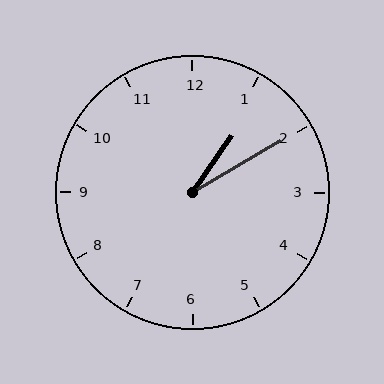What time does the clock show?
1:10.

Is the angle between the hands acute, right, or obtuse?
It is acute.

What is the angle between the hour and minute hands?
Approximately 25 degrees.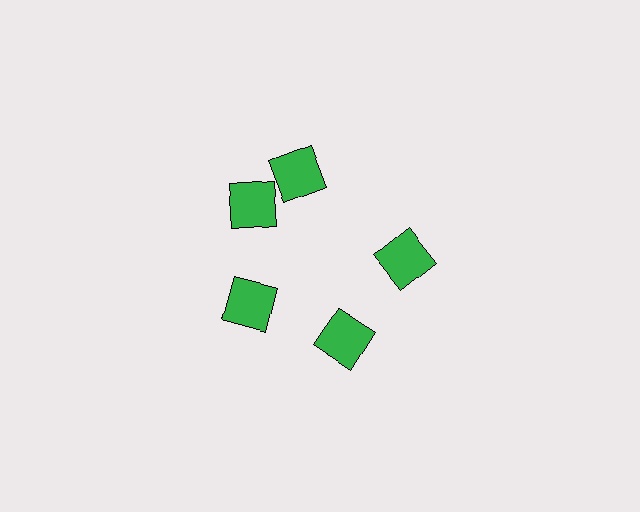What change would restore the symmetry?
The symmetry would be restored by rotating it back into even spacing with its neighbors so that all 5 squares sit at equal angles and equal distance from the center.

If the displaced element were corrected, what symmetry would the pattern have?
It would have 5-fold rotational symmetry — the pattern would map onto itself every 72 degrees.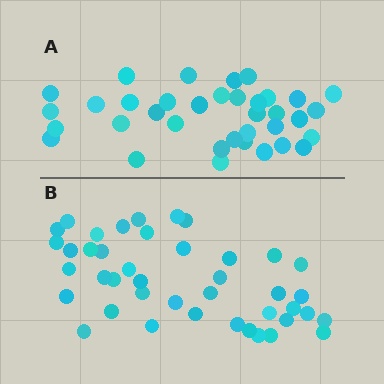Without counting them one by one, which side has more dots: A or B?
Region B (the bottom region) has more dots.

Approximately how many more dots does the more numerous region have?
Region B has about 6 more dots than region A.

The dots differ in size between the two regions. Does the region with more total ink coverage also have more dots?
No. Region A has more total ink coverage because its dots are larger, but region B actually contains more individual dots. Total area can be misleading — the number of items is what matters here.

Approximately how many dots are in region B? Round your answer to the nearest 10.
About 40 dots. (The exact count is 42, which rounds to 40.)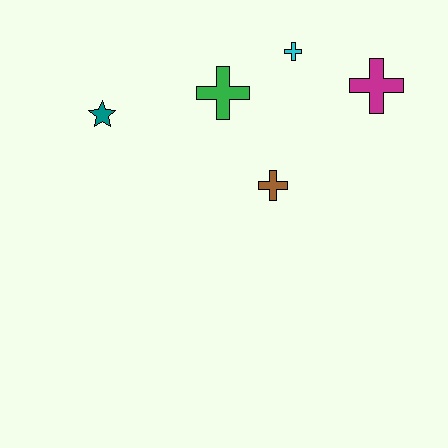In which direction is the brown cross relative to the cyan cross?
The brown cross is below the cyan cross.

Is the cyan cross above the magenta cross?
Yes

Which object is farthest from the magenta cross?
The teal star is farthest from the magenta cross.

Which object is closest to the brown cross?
The green cross is closest to the brown cross.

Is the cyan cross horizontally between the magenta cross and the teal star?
Yes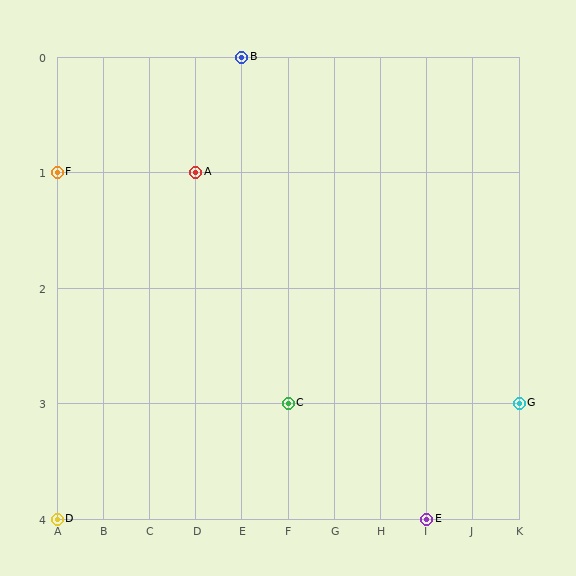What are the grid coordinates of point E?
Point E is at grid coordinates (I, 4).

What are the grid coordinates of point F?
Point F is at grid coordinates (A, 1).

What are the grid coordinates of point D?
Point D is at grid coordinates (A, 4).